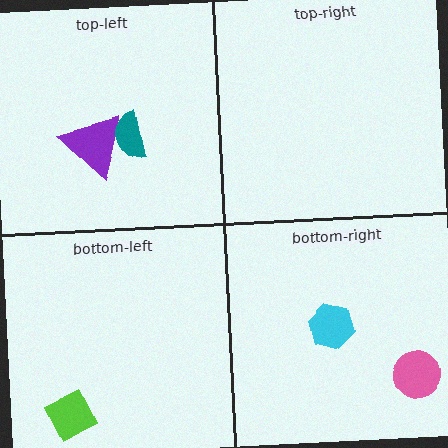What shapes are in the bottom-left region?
The lime diamond.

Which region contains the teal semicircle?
The top-left region.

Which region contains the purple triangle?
The top-left region.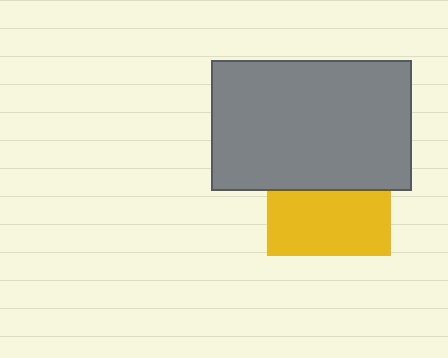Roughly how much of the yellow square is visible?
About half of it is visible (roughly 52%).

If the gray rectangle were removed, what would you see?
You would see the complete yellow square.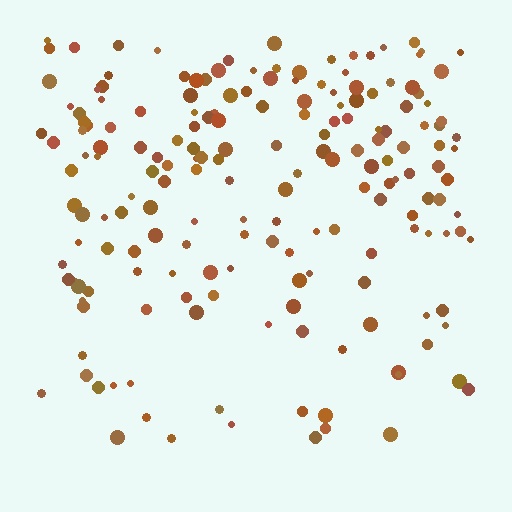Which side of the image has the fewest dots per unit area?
The bottom.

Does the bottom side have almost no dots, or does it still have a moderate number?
Still a moderate number, just noticeably fewer than the top.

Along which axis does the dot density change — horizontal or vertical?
Vertical.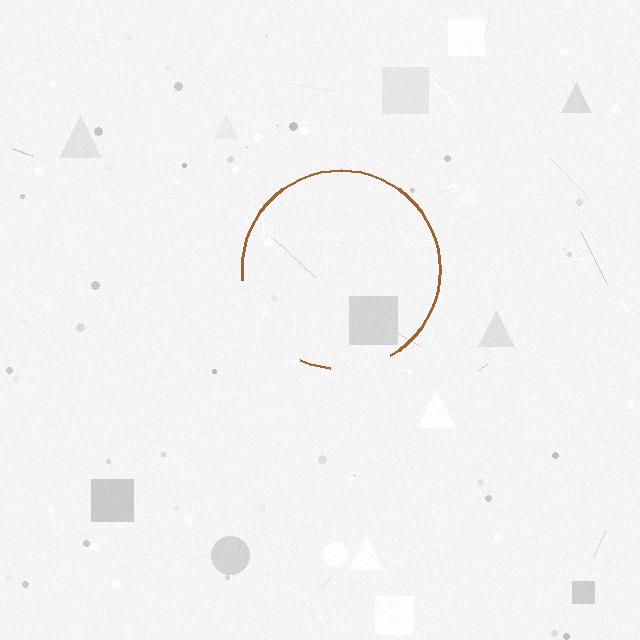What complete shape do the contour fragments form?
The contour fragments form a circle.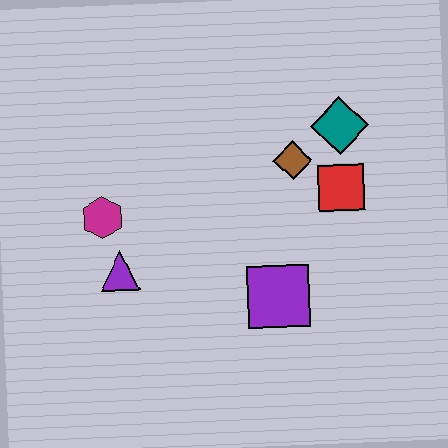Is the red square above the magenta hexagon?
Yes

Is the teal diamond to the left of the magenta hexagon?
No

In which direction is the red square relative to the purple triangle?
The red square is to the right of the purple triangle.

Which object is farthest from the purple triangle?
The teal diamond is farthest from the purple triangle.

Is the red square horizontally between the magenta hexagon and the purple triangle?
No